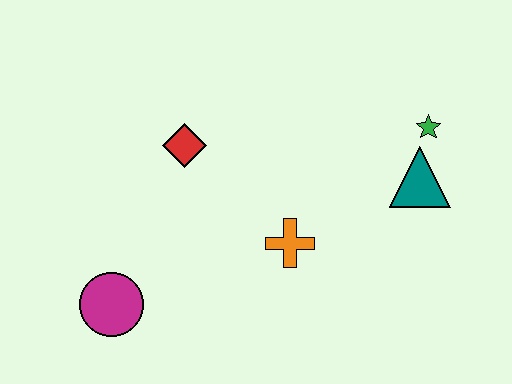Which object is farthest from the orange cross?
The magenta circle is farthest from the orange cross.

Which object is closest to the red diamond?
The orange cross is closest to the red diamond.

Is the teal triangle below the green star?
Yes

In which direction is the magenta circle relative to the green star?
The magenta circle is to the left of the green star.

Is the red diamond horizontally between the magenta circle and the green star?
Yes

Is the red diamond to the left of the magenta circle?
No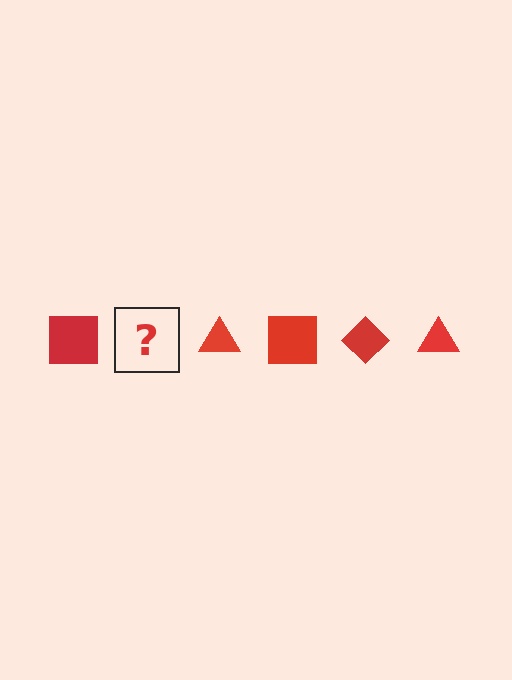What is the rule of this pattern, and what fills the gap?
The rule is that the pattern cycles through square, diamond, triangle shapes in red. The gap should be filled with a red diamond.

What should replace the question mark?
The question mark should be replaced with a red diamond.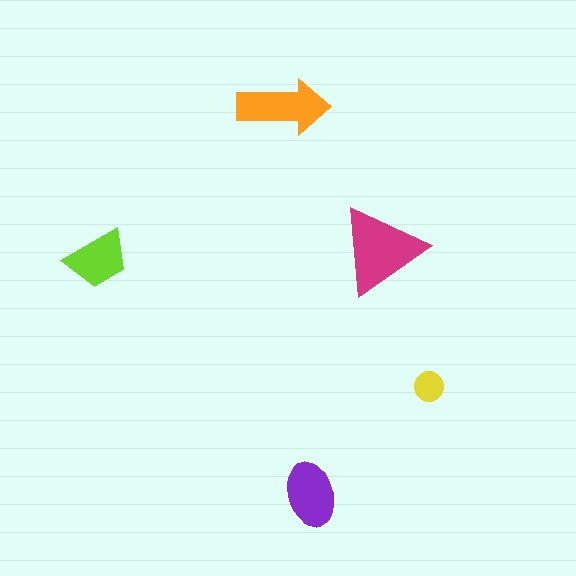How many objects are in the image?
There are 5 objects in the image.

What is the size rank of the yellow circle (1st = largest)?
5th.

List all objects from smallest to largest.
The yellow circle, the lime trapezoid, the purple ellipse, the orange arrow, the magenta triangle.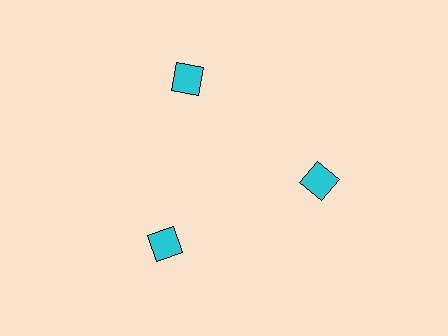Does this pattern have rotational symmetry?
Yes, this pattern has 3-fold rotational symmetry. It looks the same after rotating 120 degrees around the center.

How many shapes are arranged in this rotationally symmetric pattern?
There are 3 shapes, arranged in 3 groups of 1.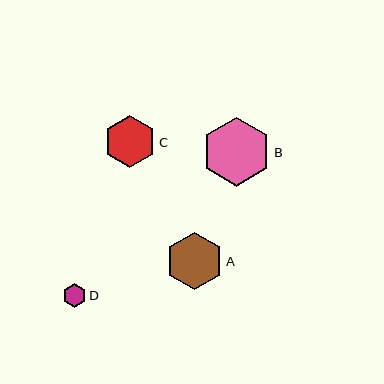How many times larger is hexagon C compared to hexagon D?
Hexagon C is approximately 2.1 times the size of hexagon D.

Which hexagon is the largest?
Hexagon B is the largest with a size of approximately 69 pixels.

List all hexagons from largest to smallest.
From largest to smallest: B, A, C, D.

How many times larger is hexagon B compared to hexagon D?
Hexagon B is approximately 2.9 times the size of hexagon D.